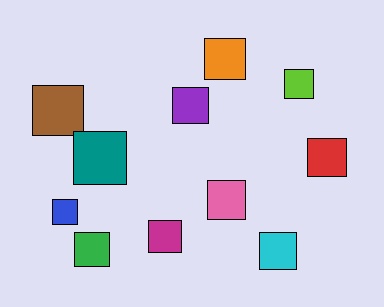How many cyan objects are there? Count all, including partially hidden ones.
There is 1 cyan object.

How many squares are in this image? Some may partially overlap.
There are 11 squares.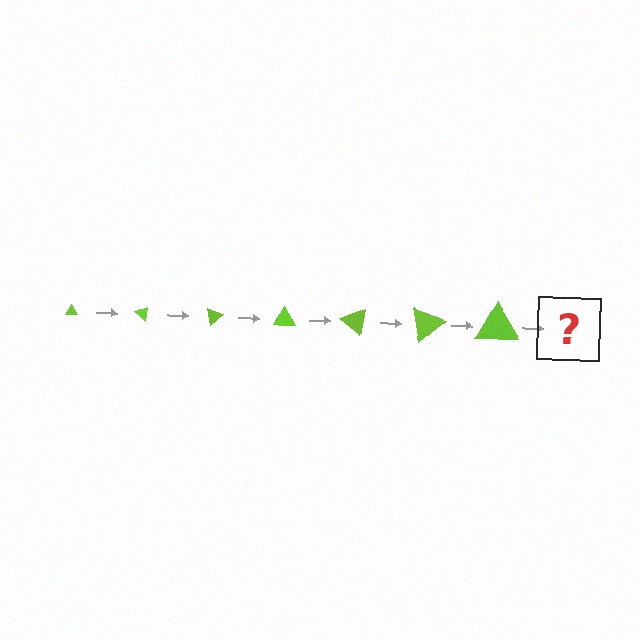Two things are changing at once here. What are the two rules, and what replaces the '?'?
The two rules are that the triangle grows larger each step and it rotates 40 degrees each step. The '?' should be a triangle, larger than the previous one and rotated 280 degrees from the start.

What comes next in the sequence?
The next element should be a triangle, larger than the previous one and rotated 280 degrees from the start.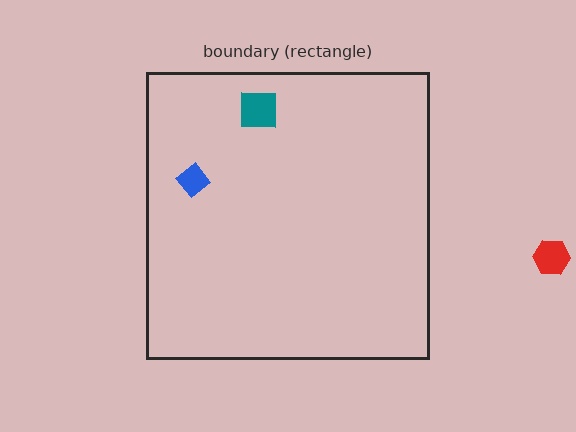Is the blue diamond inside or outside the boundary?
Inside.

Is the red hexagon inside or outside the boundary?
Outside.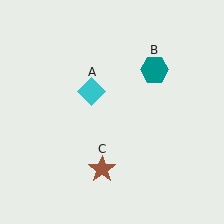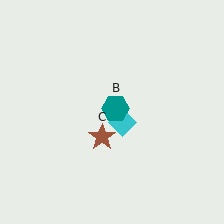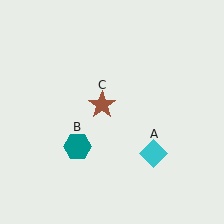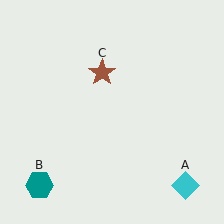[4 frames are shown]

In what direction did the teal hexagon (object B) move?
The teal hexagon (object B) moved down and to the left.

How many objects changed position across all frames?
3 objects changed position: cyan diamond (object A), teal hexagon (object B), brown star (object C).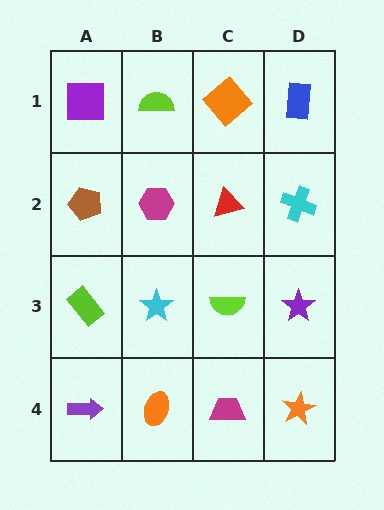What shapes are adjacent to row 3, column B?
A magenta hexagon (row 2, column B), an orange ellipse (row 4, column B), a lime rectangle (row 3, column A), a lime semicircle (row 3, column C).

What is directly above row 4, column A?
A lime rectangle.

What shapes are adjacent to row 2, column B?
A lime semicircle (row 1, column B), a cyan star (row 3, column B), a brown pentagon (row 2, column A), a red triangle (row 2, column C).